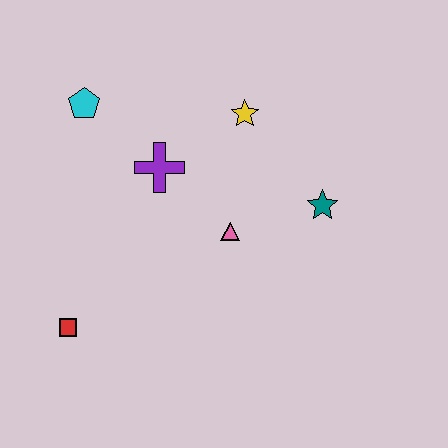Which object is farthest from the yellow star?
The red square is farthest from the yellow star.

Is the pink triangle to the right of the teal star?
No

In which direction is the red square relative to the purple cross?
The red square is below the purple cross.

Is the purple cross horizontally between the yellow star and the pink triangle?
No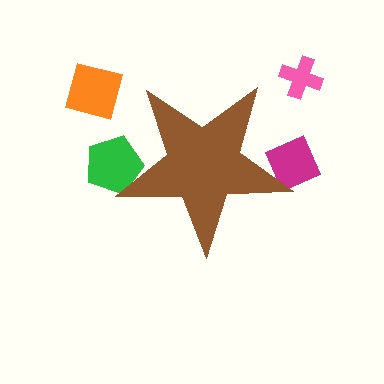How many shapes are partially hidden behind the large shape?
2 shapes are partially hidden.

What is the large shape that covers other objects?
A brown star.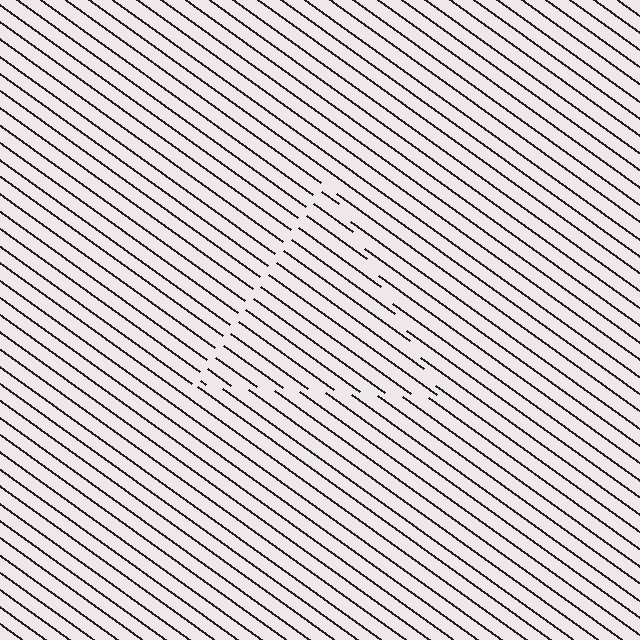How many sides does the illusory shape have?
3 sides — the line-ends trace a triangle.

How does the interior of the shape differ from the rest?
The interior of the shape contains the same grating, shifted by half a period — the contour is defined by the phase discontinuity where line-ends from the inner and outer gratings abut.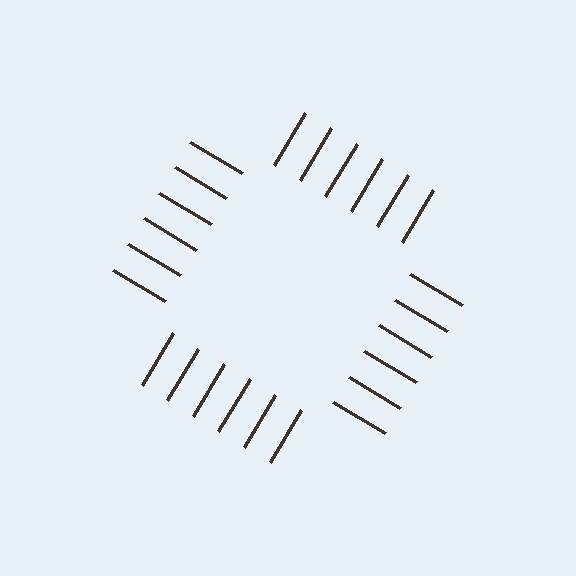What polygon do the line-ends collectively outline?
An illusory square — the line segments terminate on its edges but no continuous stroke is drawn.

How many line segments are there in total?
24 — 6 along each of the 4 edges.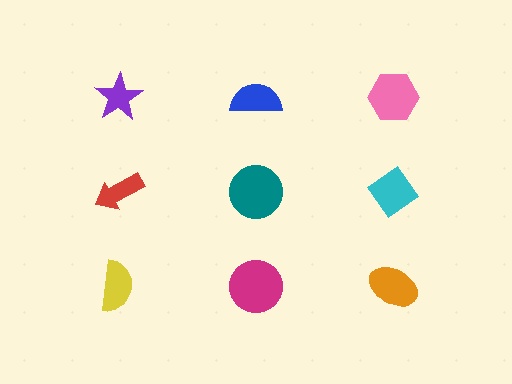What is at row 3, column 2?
A magenta circle.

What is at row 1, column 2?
A blue semicircle.